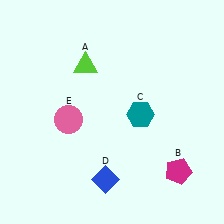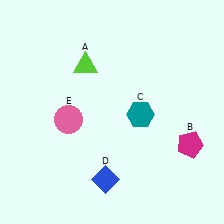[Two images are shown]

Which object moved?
The magenta pentagon (B) moved up.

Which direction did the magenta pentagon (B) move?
The magenta pentagon (B) moved up.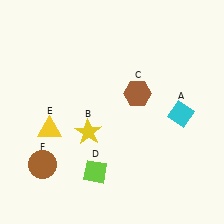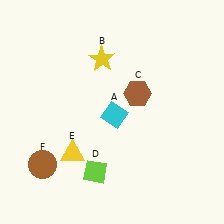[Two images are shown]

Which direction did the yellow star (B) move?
The yellow star (B) moved up.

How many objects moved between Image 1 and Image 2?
3 objects moved between the two images.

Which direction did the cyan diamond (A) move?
The cyan diamond (A) moved left.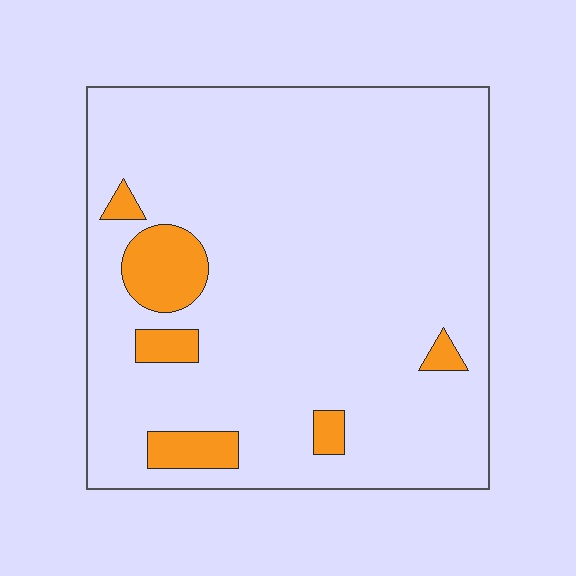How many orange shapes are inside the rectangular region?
6.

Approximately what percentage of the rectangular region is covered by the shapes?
Approximately 10%.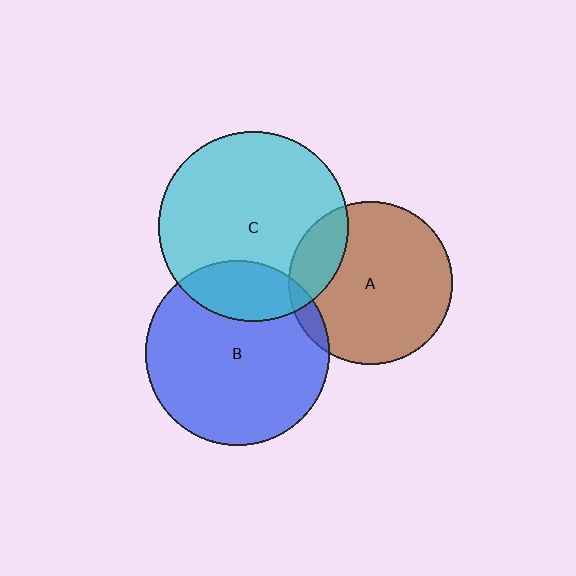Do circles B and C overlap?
Yes.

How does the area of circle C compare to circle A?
Approximately 1.4 times.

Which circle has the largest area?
Circle C (cyan).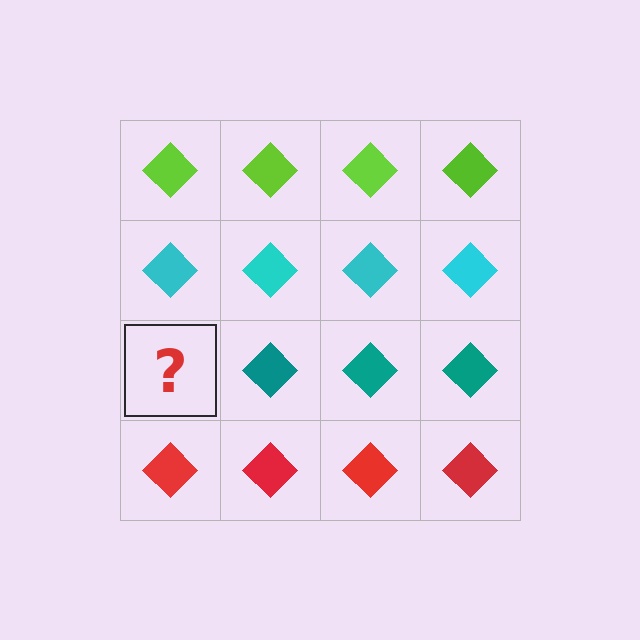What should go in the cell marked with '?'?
The missing cell should contain a teal diamond.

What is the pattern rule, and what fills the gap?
The rule is that each row has a consistent color. The gap should be filled with a teal diamond.